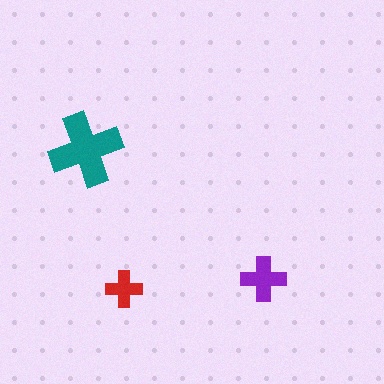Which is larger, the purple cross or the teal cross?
The teal one.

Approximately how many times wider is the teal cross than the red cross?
About 2 times wider.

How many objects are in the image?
There are 3 objects in the image.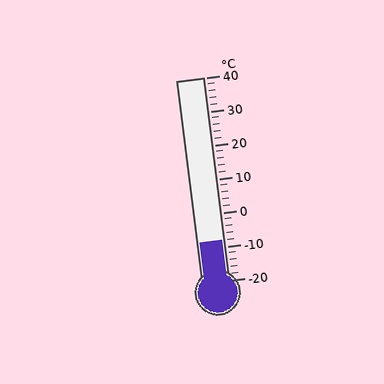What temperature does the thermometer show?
The thermometer shows approximately -8°C.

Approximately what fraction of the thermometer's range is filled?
The thermometer is filled to approximately 20% of its range.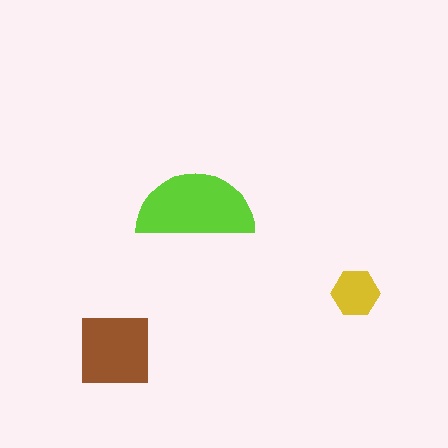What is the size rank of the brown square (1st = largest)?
2nd.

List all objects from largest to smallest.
The lime semicircle, the brown square, the yellow hexagon.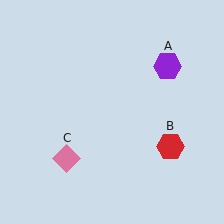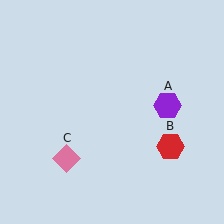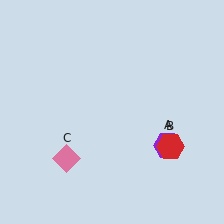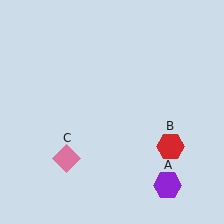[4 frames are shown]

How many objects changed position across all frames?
1 object changed position: purple hexagon (object A).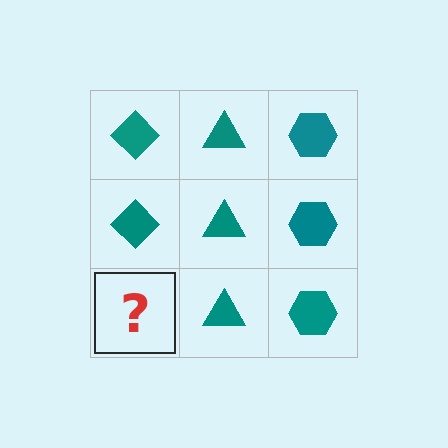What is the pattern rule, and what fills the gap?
The rule is that each column has a consistent shape. The gap should be filled with a teal diamond.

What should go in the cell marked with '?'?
The missing cell should contain a teal diamond.